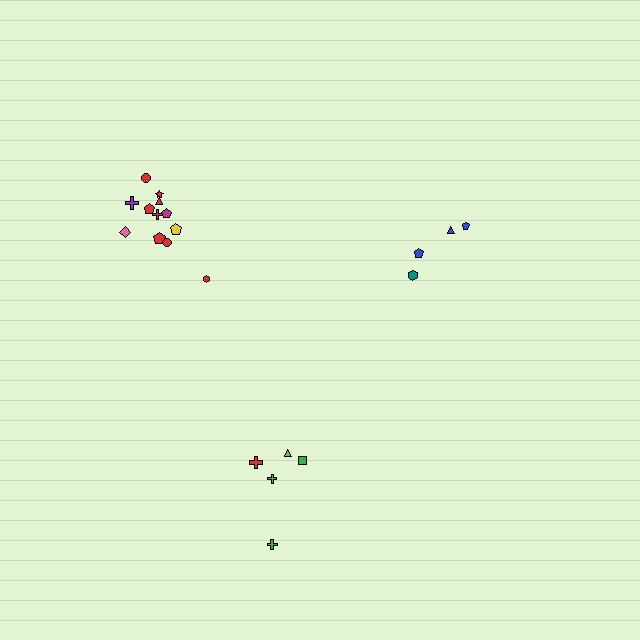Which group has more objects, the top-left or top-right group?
The top-left group.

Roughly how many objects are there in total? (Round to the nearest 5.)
Roughly 20 objects in total.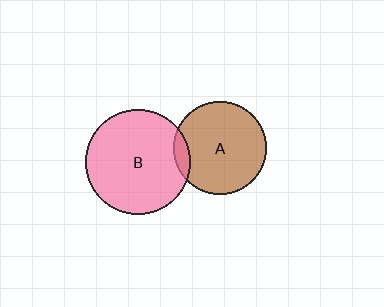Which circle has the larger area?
Circle B (pink).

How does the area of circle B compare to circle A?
Approximately 1.3 times.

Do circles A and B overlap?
Yes.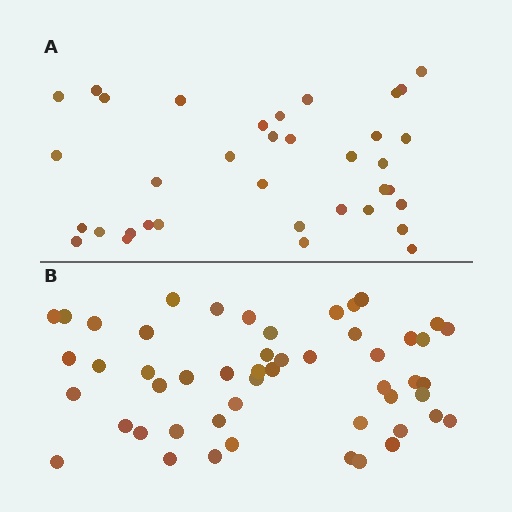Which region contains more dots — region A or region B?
Region B (the bottom region) has more dots.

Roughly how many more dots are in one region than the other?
Region B has approximately 15 more dots than region A.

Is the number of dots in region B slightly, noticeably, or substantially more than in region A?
Region B has noticeably more, but not dramatically so. The ratio is roughly 1.4 to 1.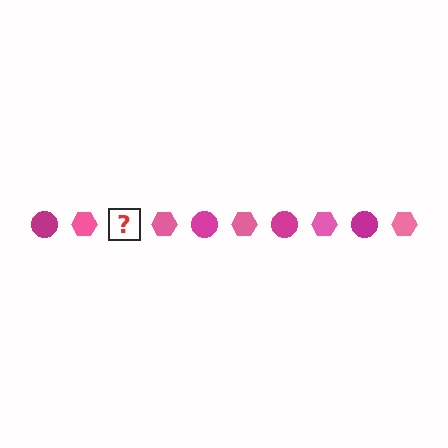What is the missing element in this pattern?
The missing element is a magenta circle.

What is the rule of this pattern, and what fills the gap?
The rule is that the pattern alternates between magenta circle and pink hexagon. The gap should be filled with a magenta circle.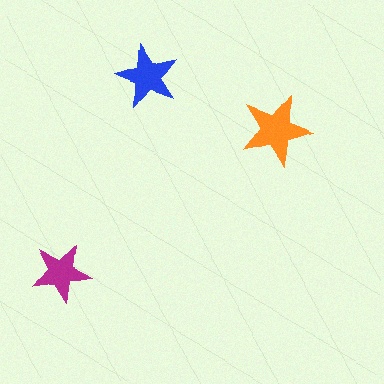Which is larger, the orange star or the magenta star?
The orange one.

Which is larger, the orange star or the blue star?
The orange one.